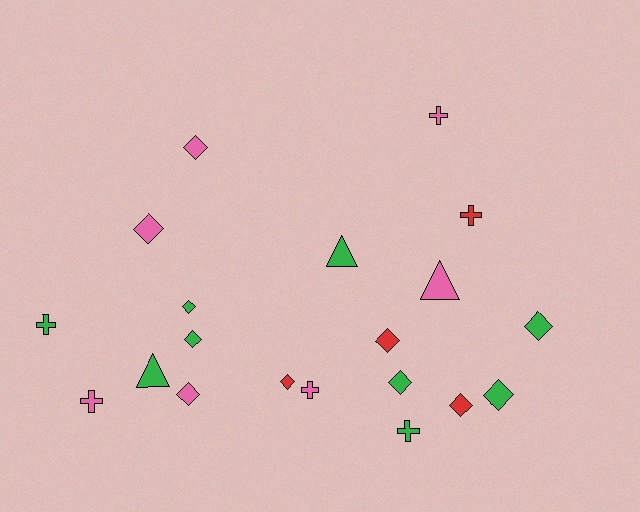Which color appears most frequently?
Green, with 9 objects.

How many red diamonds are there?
There are 3 red diamonds.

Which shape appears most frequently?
Diamond, with 11 objects.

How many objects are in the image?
There are 20 objects.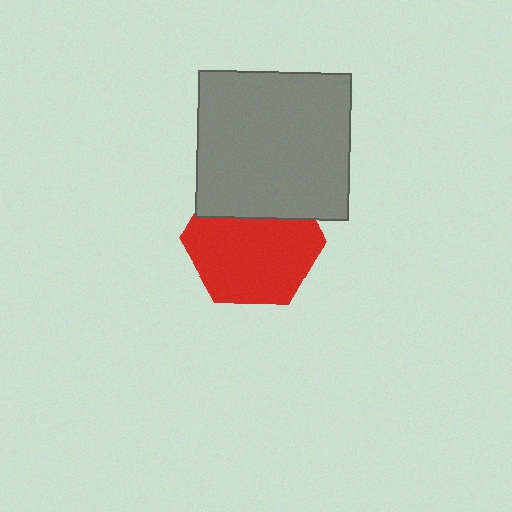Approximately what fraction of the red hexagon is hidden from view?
Roughly 31% of the red hexagon is hidden behind the gray rectangle.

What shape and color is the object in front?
The object in front is a gray rectangle.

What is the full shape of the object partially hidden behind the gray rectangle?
The partially hidden object is a red hexagon.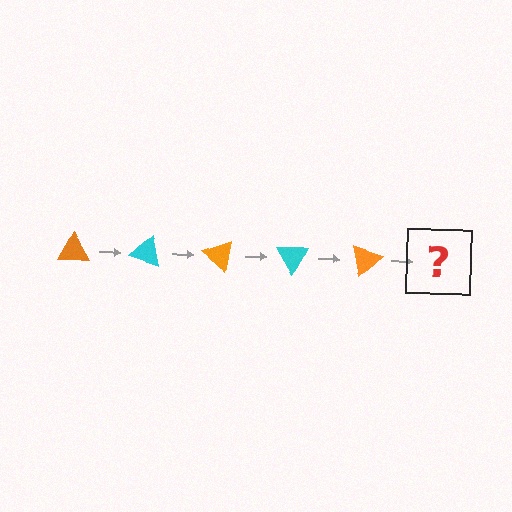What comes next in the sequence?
The next element should be a cyan triangle, rotated 100 degrees from the start.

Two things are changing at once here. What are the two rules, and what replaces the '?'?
The two rules are that it rotates 20 degrees each step and the color cycles through orange and cyan. The '?' should be a cyan triangle, rotated 100 degrees from the start.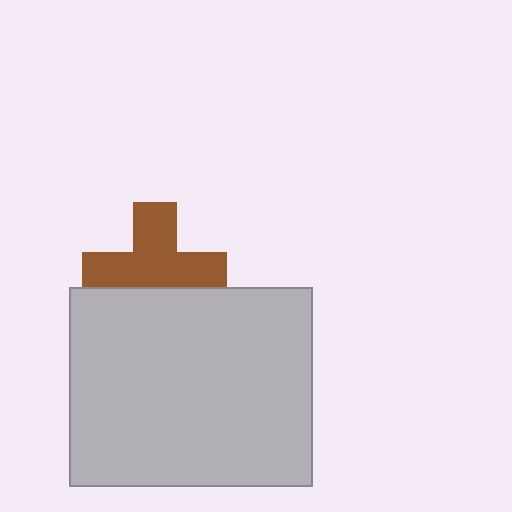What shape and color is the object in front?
The object in front is a light gray rectangle.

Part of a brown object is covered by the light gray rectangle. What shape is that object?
It is a cross.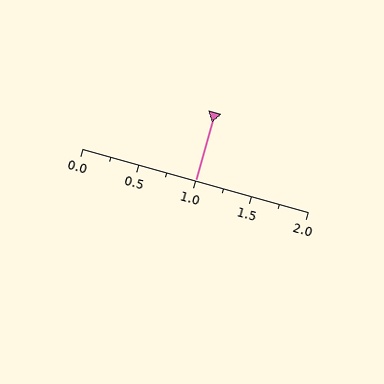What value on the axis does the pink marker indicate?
The marker indicates approximately 1.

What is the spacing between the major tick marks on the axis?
The major ticks are spaced 0.5 apart.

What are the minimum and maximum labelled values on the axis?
The axis runs from 0.0 to 2.0.